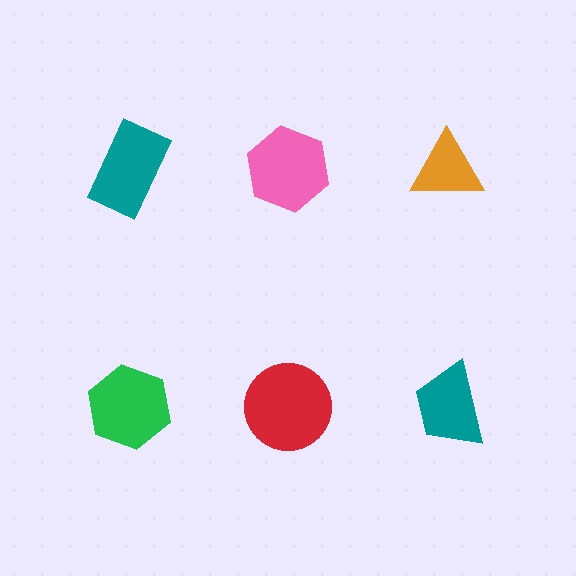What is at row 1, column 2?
A pink hexagon.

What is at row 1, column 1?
A teal rectangle.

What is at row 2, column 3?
A teal trapezoid.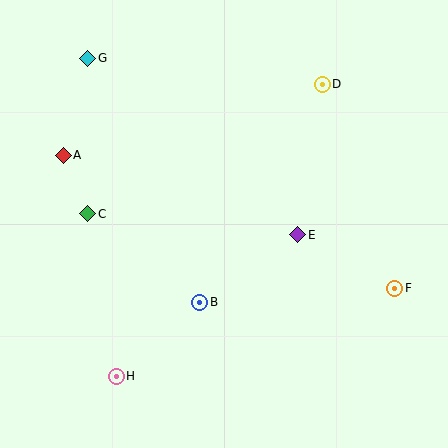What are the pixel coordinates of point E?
Point E is at (298, 235).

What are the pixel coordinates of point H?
Point H is at (116, 376).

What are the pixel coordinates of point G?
Point G is at (88, 58).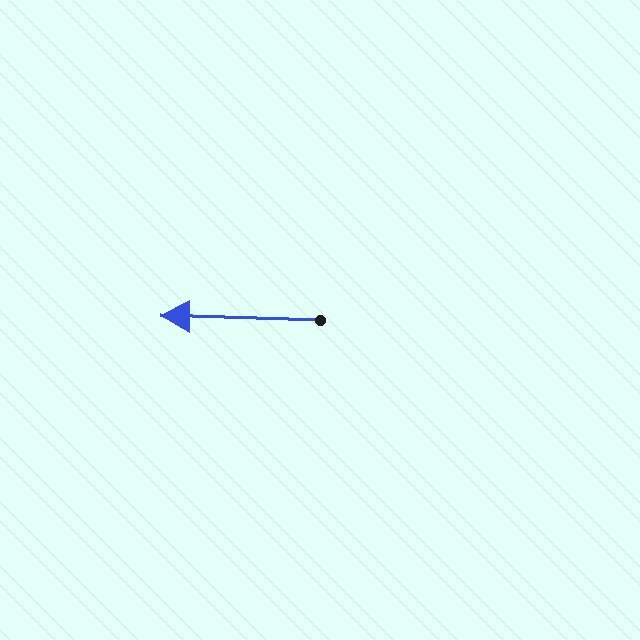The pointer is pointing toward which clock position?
Roughly 9 o'clock.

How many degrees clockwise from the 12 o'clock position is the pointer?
Approximately 272 degrees.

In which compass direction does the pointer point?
West.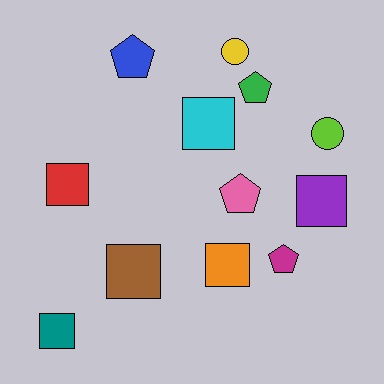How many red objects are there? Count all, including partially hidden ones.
There is 1 red object.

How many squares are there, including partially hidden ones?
There are 6 squares.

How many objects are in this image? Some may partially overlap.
There are 12 objects.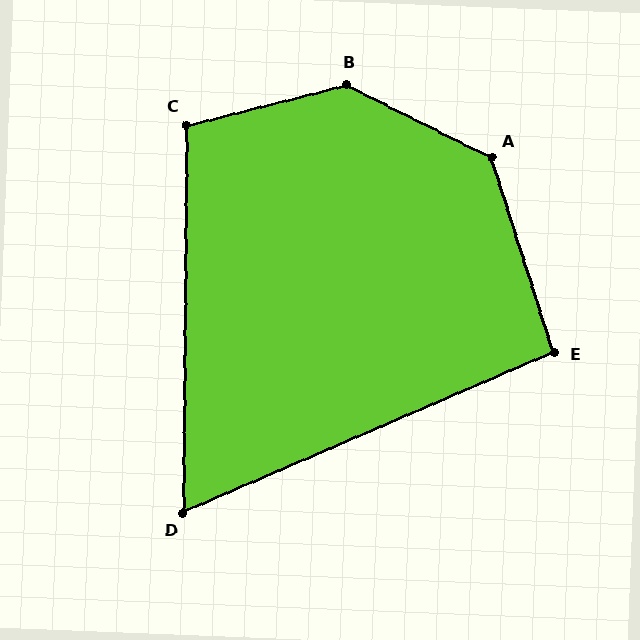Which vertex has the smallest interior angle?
D, at approximately 66 degrees.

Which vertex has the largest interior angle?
B, at approximately 139 degrees.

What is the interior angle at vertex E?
Approximately 96 degrees (obtuse).